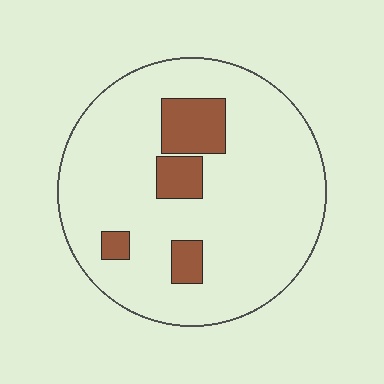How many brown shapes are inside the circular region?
4.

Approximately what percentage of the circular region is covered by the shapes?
Approximately 15%.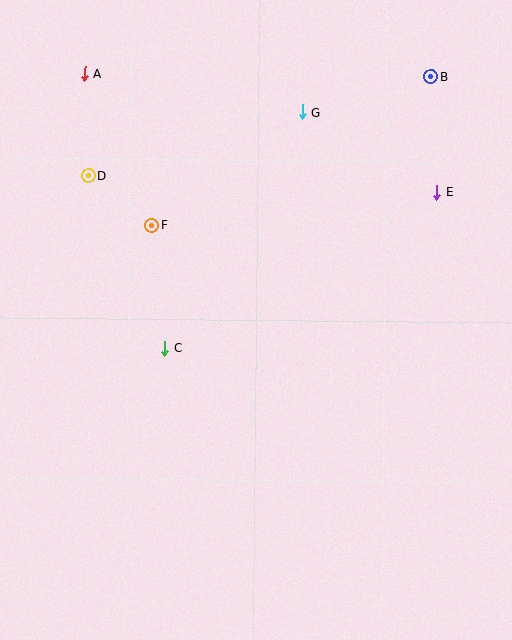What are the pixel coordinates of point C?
Point C is at (165, 348).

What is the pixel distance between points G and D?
The distance between G and D is 223 pixels.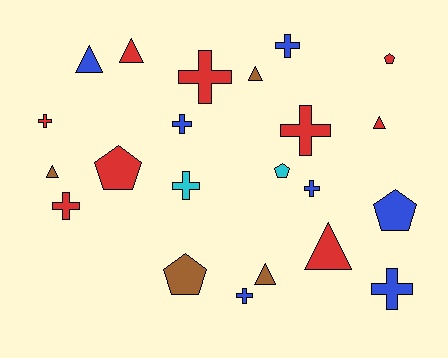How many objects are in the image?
There are 22 objects.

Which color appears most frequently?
Red, with 9 objects.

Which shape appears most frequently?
Cross, with 10 objects.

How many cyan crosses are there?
There is 1 cyan cross.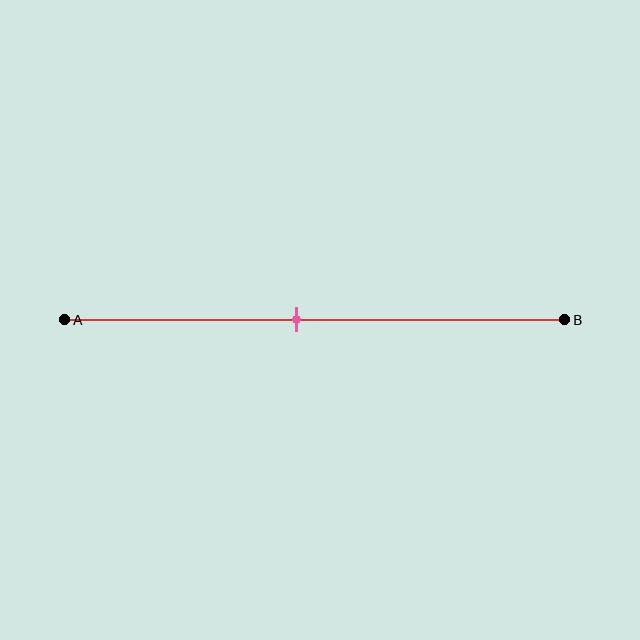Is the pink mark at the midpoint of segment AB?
No, the mark is at about 45% from A, not at the 50% midpoint.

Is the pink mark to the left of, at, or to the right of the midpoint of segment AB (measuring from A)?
The pink mark is to the left of the midpoint of segment AB.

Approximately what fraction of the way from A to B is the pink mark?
The pink mark is approximately 45% of the way from A to B.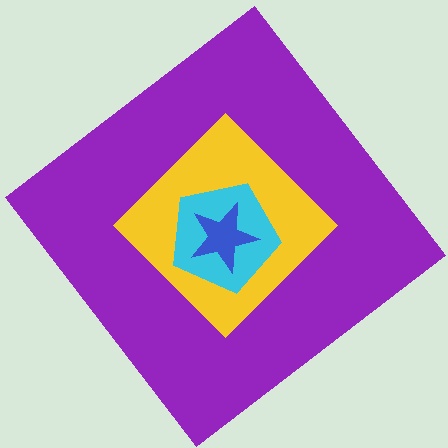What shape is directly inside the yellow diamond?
The cyan pentagon.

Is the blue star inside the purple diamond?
Yes.